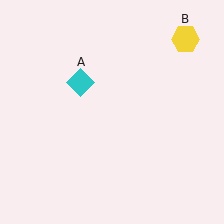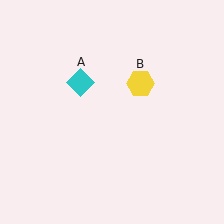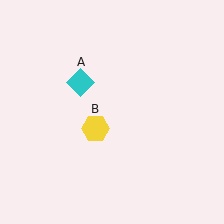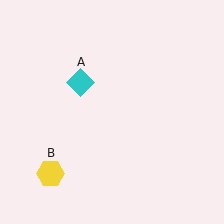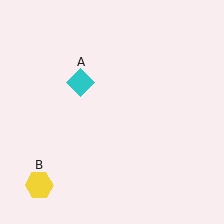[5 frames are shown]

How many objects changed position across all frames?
1 object changed position: yellow hexagon (object B).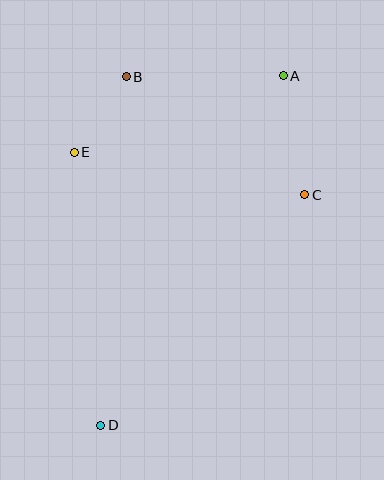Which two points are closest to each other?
Points B and E are closest to each other.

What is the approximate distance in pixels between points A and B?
The distance between A and B is approximately 157 pixels.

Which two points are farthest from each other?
Points A and D are farthest from each other.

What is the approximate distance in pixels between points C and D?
The distance between C and D is approximately 308 pixels.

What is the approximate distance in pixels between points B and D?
The distance between B and D is approximately 349 pixels.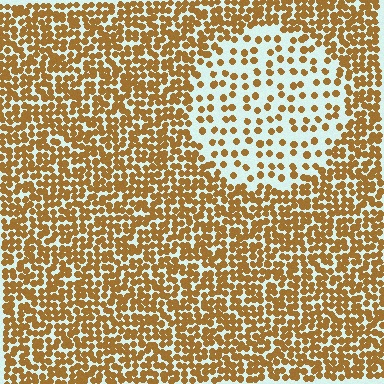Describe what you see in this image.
The image contains small brown elements arranged at two different densities. A circle-shaped region is visible where the elements are less densely packed than the surrounding area.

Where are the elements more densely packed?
The elements are more densely packed outside the circle boundary.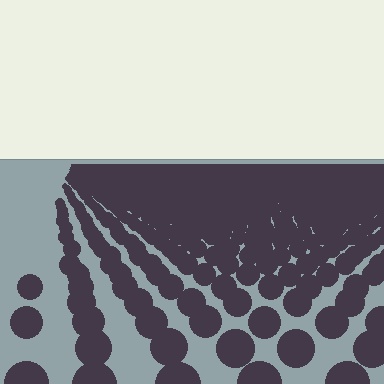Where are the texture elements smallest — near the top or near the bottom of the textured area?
Near the top.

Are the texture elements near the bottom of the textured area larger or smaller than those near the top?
Larger. Near the bottom, elements are closer to the viewer and appear at a bigger on-screen size.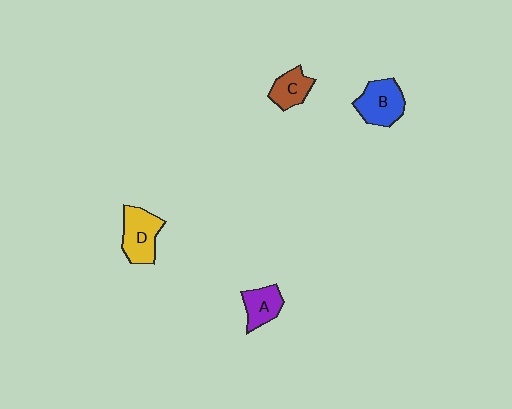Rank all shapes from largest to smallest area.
From largest to smallest: D (yellow), B (blue), A (purple), C (brown).